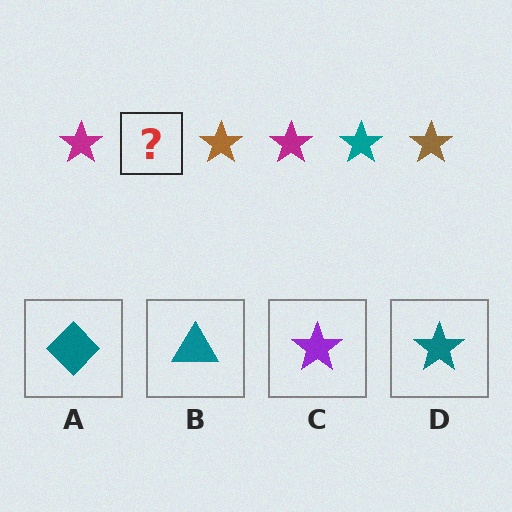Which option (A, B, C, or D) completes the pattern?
D.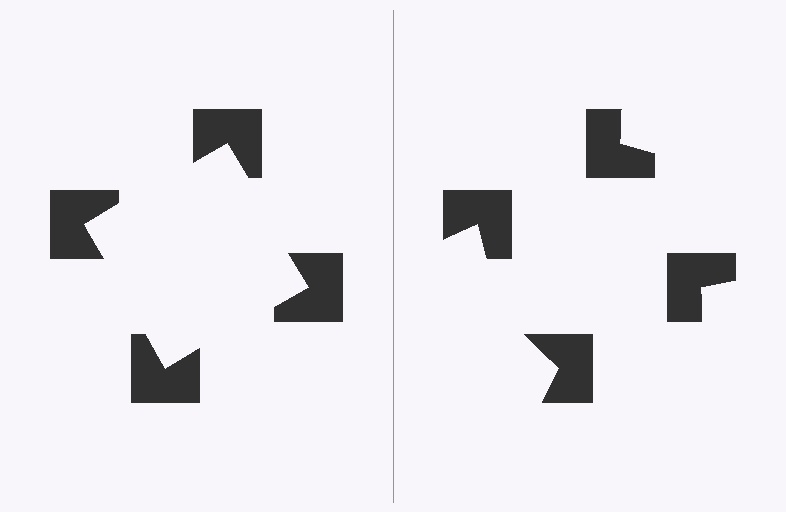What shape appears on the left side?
An illusory square.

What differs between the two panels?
The notched squares are positioned identically on both sides; only the wedge orientations differ. On the left they align to a square; on the right they are misaligned.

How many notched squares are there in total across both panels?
8 — 4 on each side.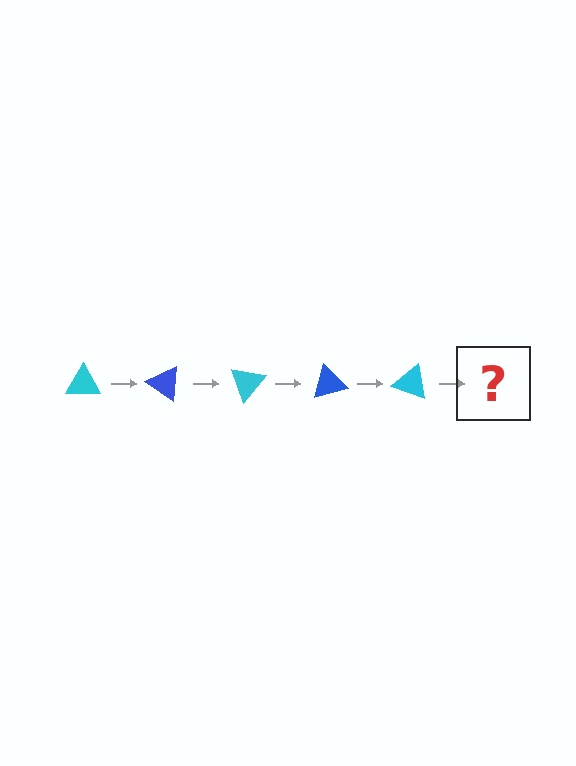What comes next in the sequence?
The next element should be a blue triangle, rotated 175 degrees from the start.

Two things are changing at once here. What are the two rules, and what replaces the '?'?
The two rules are that it rotates 35 degrees each step and the color cycles through cyan and blue. The '?' should be a blue triangle, rotated 175 degrees from the start.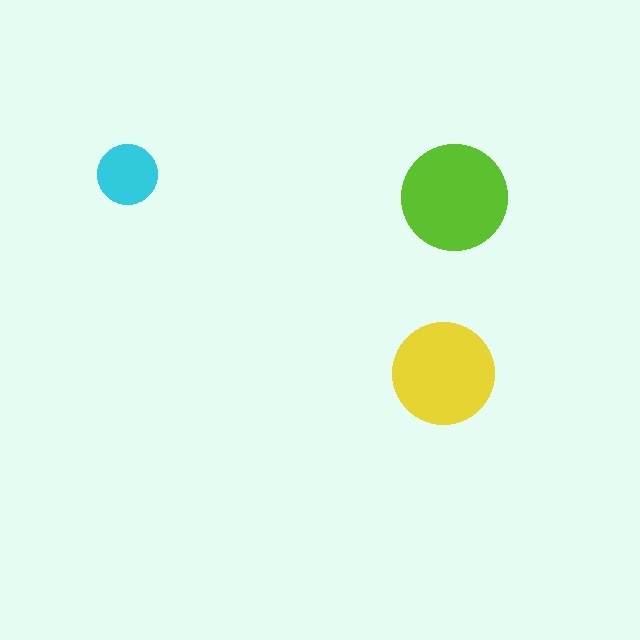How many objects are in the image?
There are 3 objects in the image.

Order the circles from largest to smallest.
the lime one, the yellow one, the cyan one.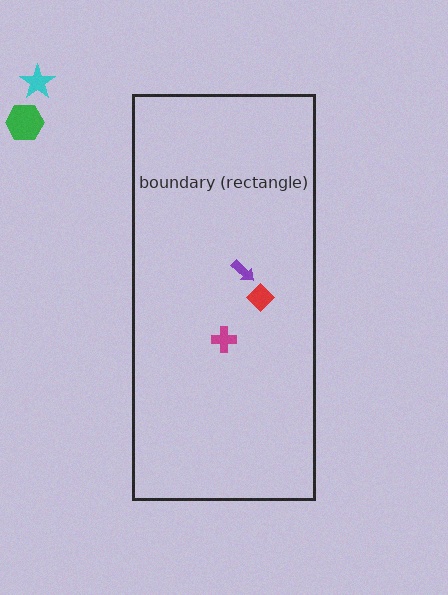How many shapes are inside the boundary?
3 inside, 2 outside.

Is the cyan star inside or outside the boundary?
Outside.